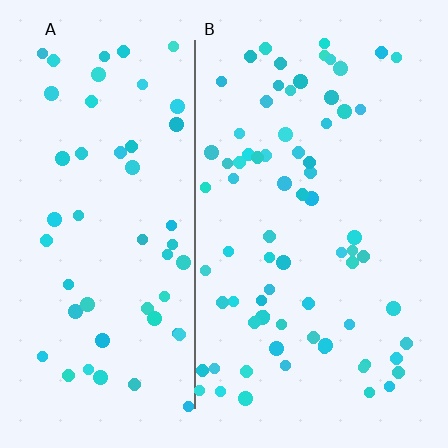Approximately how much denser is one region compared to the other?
Approximately 1.3× — region B over region A.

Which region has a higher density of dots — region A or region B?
B (the right).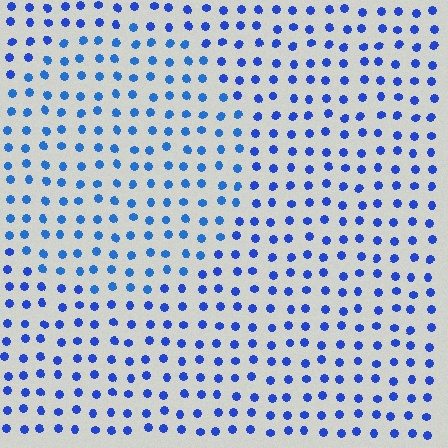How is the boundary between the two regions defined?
The boundary is defined purely by a slight shift in hue (about 16 degrees). Spacing, size, and orientation are identical on both sides.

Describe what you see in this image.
The image is filled with small blue elements in a uniform arrangement. A circle-shaped region is visible where the elements are tinted to a slightly different hue, forming a subtle color boundary.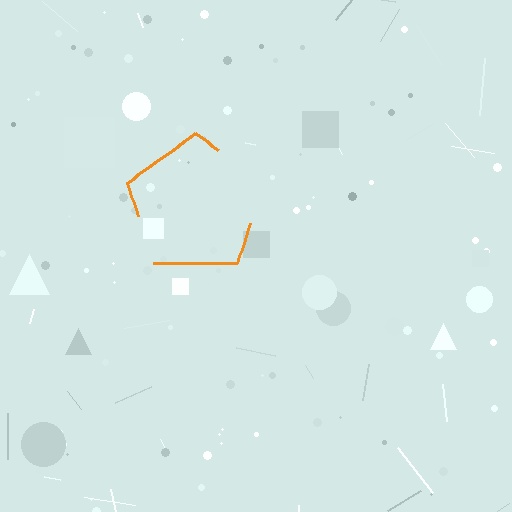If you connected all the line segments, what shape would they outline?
They would outline a pentagon.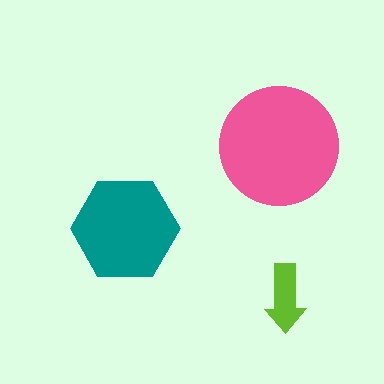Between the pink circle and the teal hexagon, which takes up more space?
The pink circle.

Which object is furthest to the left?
The teal hexagon is leftmost.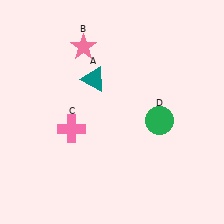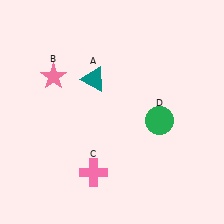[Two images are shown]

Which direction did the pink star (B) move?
The pink star (B) moved left.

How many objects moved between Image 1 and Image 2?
2 objects moved between the two images.